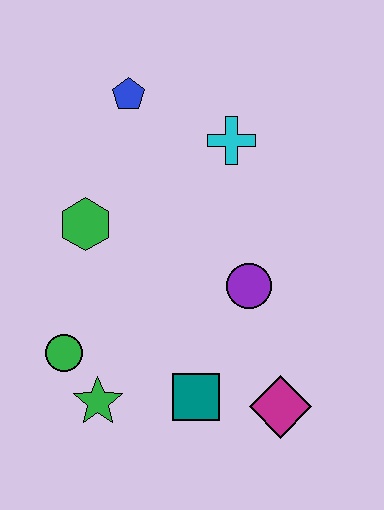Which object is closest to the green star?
The green circle is closest to the green star.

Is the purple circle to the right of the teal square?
Yes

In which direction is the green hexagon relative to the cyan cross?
The green hexagon is to the left of the cyan cross.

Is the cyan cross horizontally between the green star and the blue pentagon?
No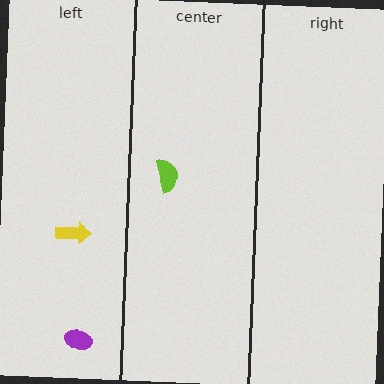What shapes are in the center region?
The lime semicircle.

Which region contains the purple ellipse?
The left region.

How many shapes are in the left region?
2.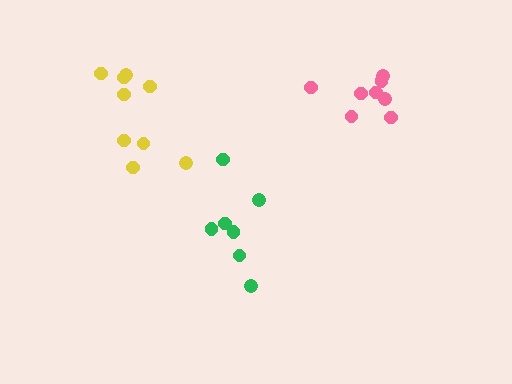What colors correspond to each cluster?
The clusters are colored: green, pink, yellow.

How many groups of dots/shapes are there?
There are 3 groups.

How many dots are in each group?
Group 1: 7 dots, Group 2: 8 dots, Group 3: 9 dots (24 total).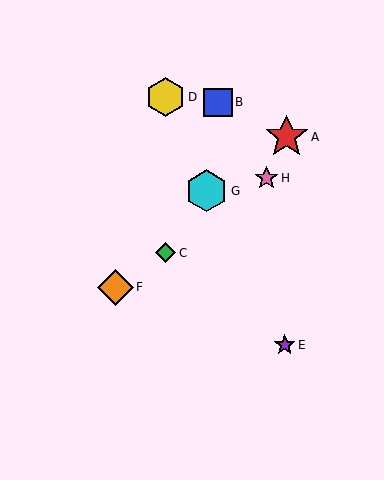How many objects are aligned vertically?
2 objects (C, D) are aligned vertically.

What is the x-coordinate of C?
Object C is at x≈166.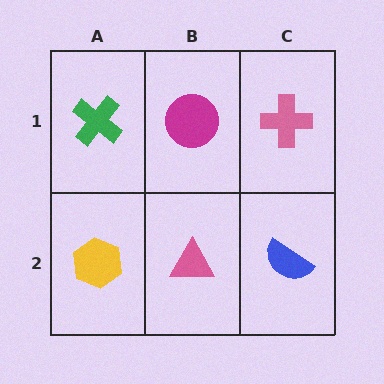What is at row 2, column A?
A yellow hexagon.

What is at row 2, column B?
A pink triangle.